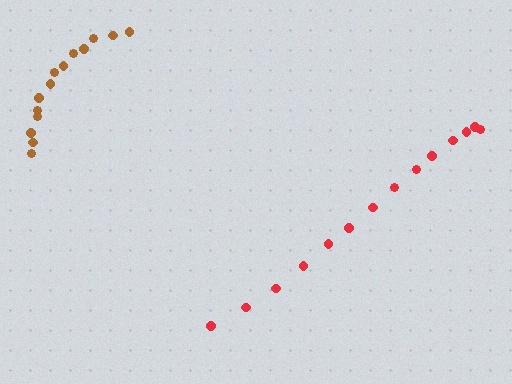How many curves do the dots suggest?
There are 2 distinct paths.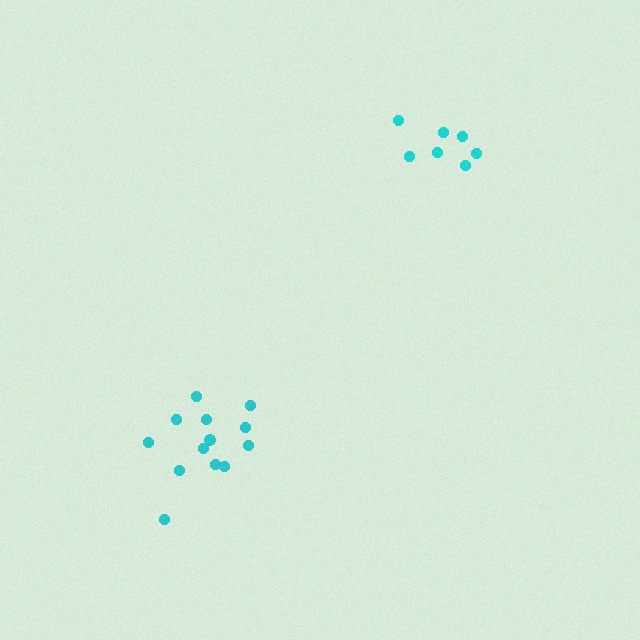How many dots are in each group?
Group 1: 7 dots, Group 2: 13 dots (20 total).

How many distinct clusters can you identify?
There are 2 distinct clusters.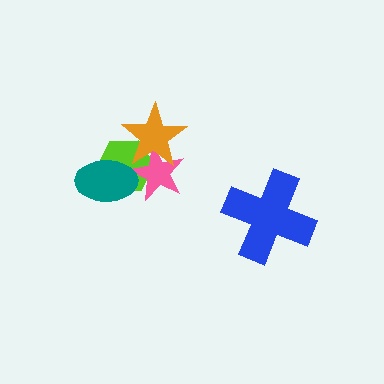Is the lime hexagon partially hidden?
Yes, it is partially covered by another shape.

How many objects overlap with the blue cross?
0 objects overlap with the blue cross.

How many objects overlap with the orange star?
2 objects overlap with the orange star.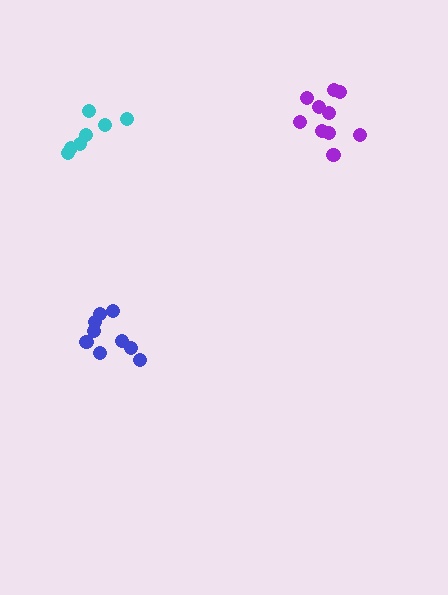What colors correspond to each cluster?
The clusters are colored: blue, purple, cyan.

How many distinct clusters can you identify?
There are 3 distinct clusters.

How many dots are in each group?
Group 1: 9 dots, Group 2: 10 dots, Group 3: 7 dots (26 total).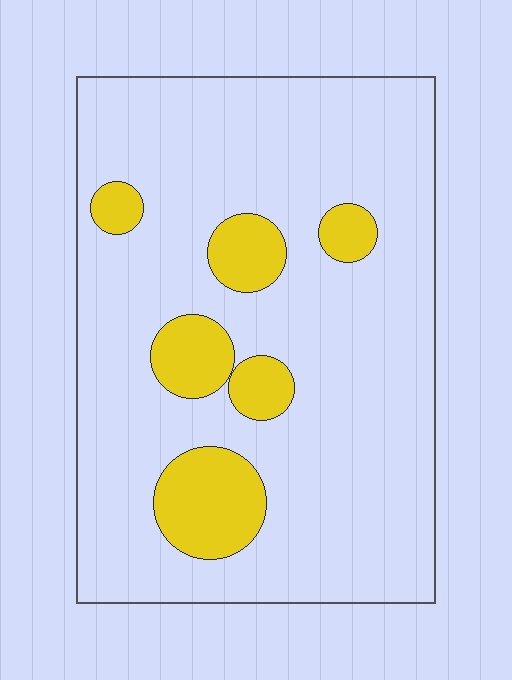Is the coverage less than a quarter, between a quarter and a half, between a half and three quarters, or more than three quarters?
Less than a quarter.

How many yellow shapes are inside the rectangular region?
6.